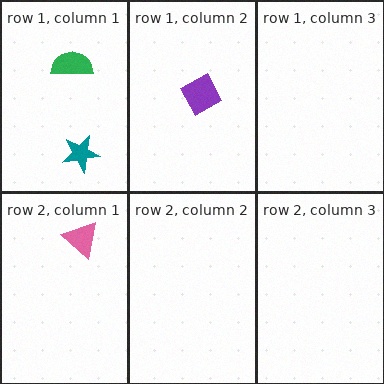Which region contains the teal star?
The row 1, column 1 region.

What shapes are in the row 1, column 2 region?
The purple square.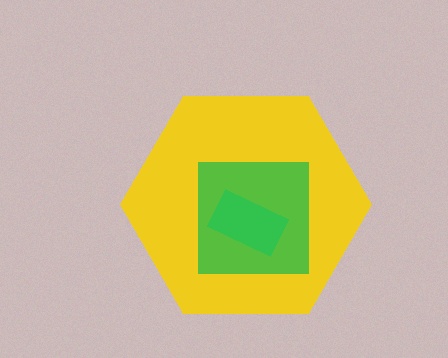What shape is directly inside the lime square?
The green rectangle.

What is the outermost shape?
The yellow hexagon.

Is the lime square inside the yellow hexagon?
Yes.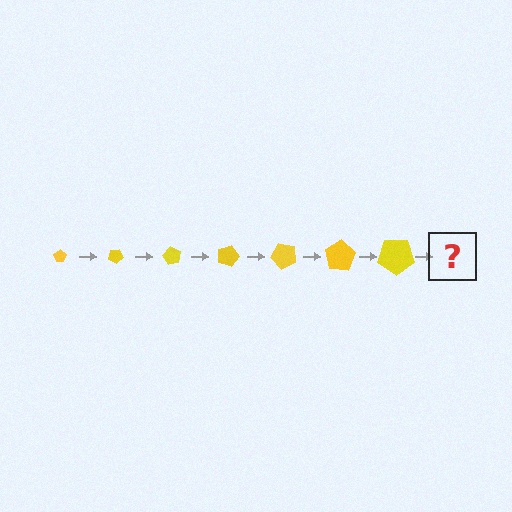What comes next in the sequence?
The next element should be a pentagon, larger than the previous one and rotated 210 degrees from the start.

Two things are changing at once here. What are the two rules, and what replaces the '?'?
The two rules are that the pentagon grows larger each step and it rotates 30 degrees each step. The '?' should be a pentagon, larger than the previous one and rotated 210 degrees from the start.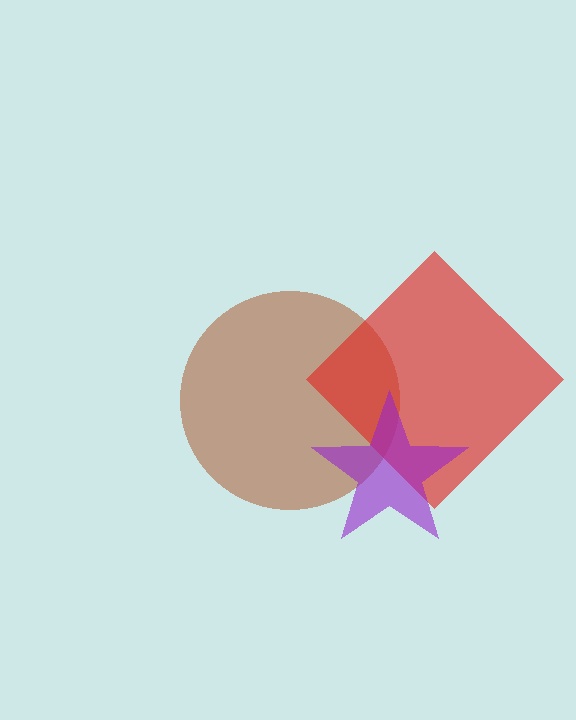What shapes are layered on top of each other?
The layered shapes are: a brown circle, a red diamond, a purple star.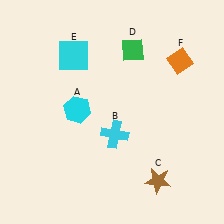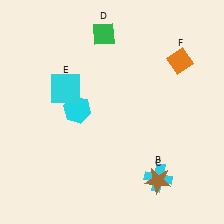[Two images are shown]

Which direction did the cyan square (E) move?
The cyan square (E) moved down.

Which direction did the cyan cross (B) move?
The cyan cross (B) moved right.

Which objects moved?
The objects that moved are: the cyan cross (B), the green diamond (D), the cyan square (E).